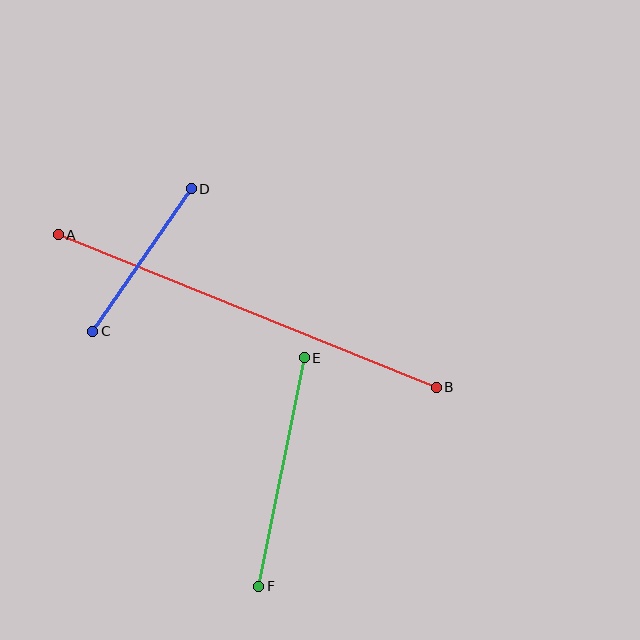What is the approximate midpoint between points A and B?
The midpoint is at approximately (247, 311) pixels.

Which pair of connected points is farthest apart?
Points A and B are farthest apart.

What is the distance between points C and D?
The distance is approximately 173 pixels.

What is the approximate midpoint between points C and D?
The midpoint is at approximately (142, 260) pixels.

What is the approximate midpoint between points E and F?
The midpoint is at approximately (282, 472) pixels.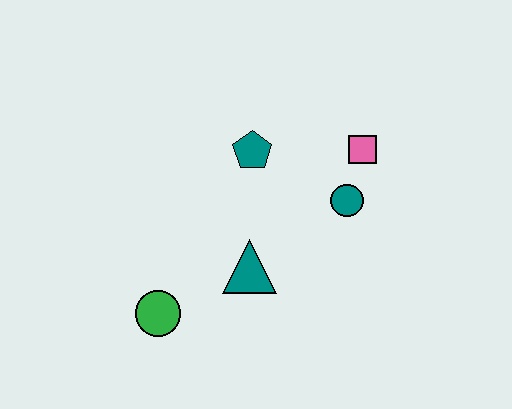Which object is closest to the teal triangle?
The green circle is closest to the teal triangle.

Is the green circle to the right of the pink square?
No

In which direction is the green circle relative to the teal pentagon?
The green circle is below the teal pentagon.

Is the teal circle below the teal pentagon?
Yes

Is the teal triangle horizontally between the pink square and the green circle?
Yes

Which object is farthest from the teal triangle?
The pink square is farthest from the teal triangle.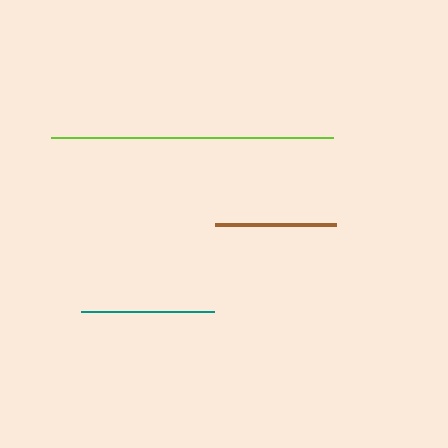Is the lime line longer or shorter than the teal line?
The lime line is longer than the teal line.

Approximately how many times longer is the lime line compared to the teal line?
The lime line is approximately 2.1 times the length of the teal line.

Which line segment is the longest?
The lime line is the longest at approximately 282 pixels.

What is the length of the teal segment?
The teal segment is approximately 133 pixels long.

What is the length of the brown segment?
The brown segment is approximately 121 pixels long.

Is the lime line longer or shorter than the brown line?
The lime line is longer than the brown line.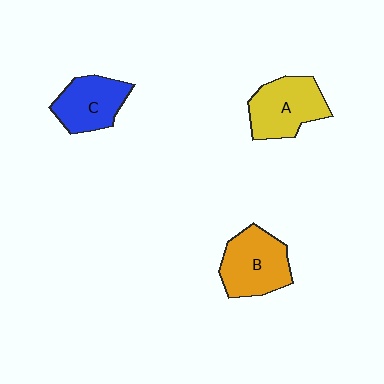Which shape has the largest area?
Shape B (orange).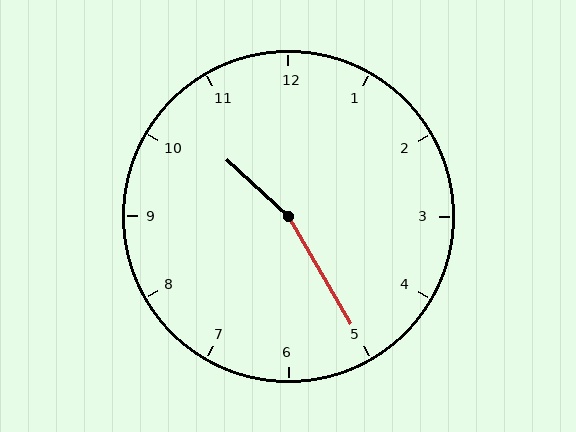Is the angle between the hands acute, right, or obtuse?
It is obtuse.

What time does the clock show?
10:25.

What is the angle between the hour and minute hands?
Approximately 162 degrees.